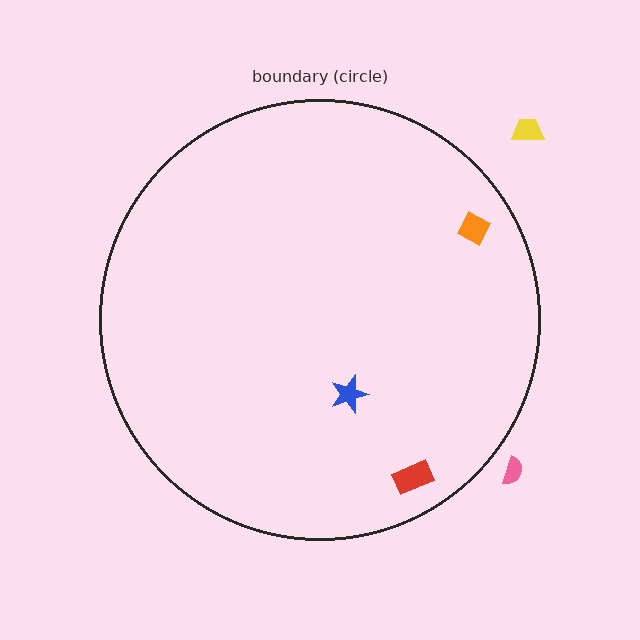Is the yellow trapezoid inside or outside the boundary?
Outside.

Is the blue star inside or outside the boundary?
Inside.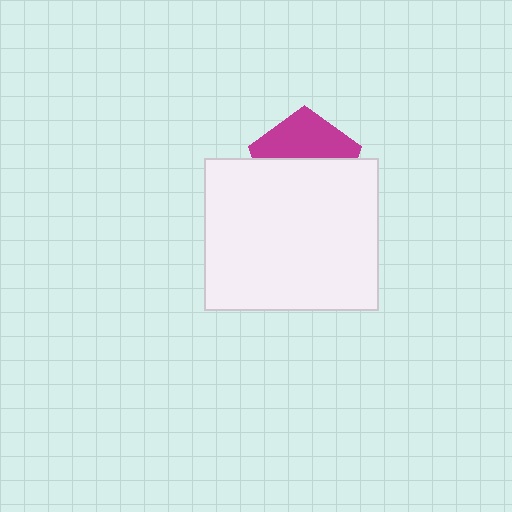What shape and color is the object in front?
The object in front is a white rectangle.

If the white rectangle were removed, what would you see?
You would see the complete magenta pentagon.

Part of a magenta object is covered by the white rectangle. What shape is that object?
It is a pentagon.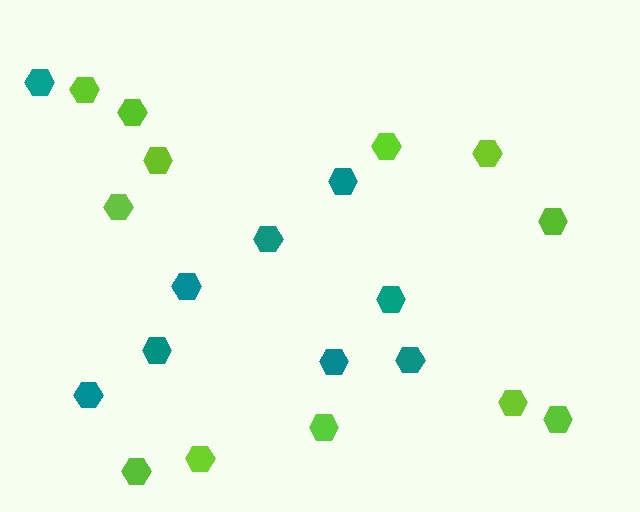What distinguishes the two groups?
There are 2 groups: one group of teal hexagons (9) and one group of lime hexagons (12).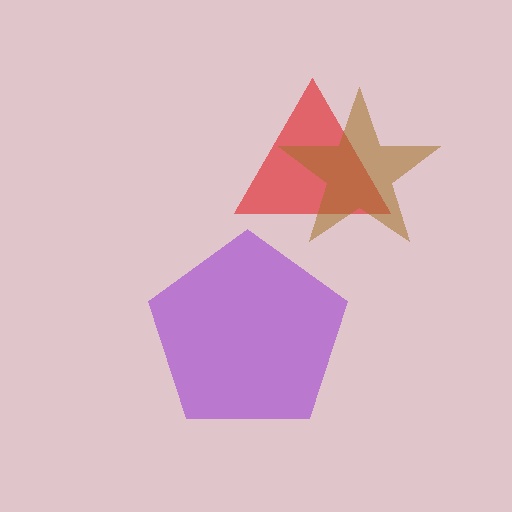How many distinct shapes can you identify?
There are 3 distinct shapes: a purple pentagon, a red triangle, a brown star.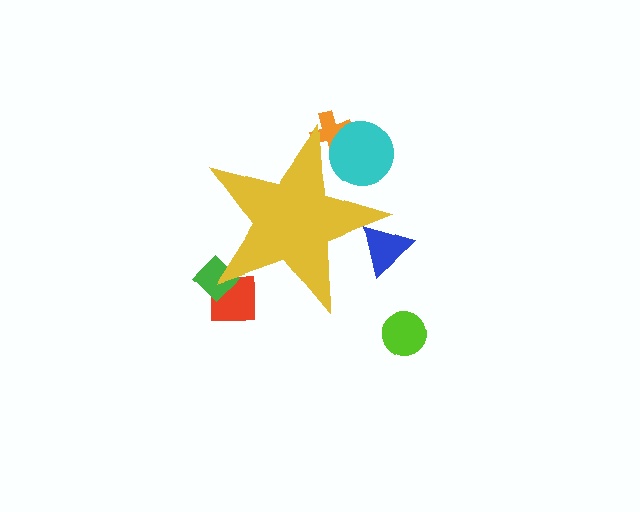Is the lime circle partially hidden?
No, the lime circle is fully visible.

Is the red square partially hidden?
Yes, the red square is partially hidden behind the yellow star.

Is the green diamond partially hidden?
Yes, the green diamond is partially hidden behind the yellow star.